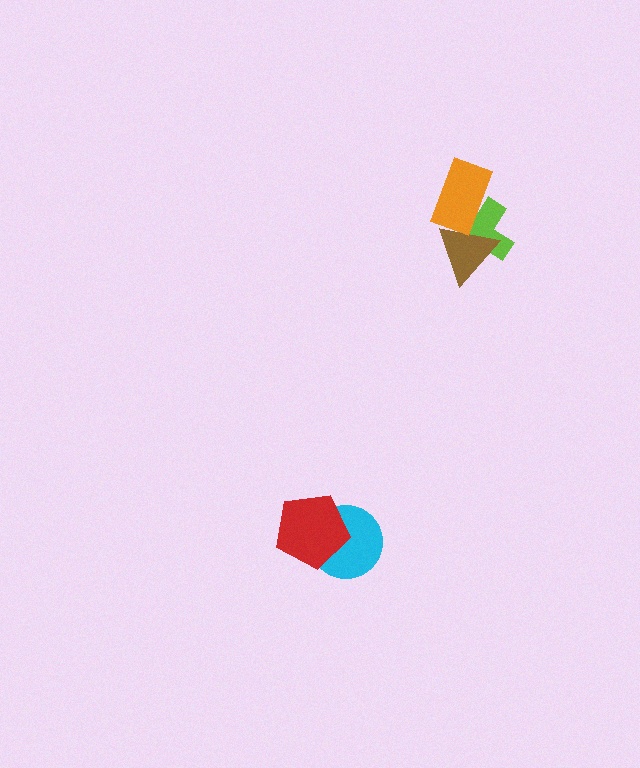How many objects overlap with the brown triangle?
2 objects overlap with the brown triangle.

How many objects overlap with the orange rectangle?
2 objects overlap with the orange rectangle.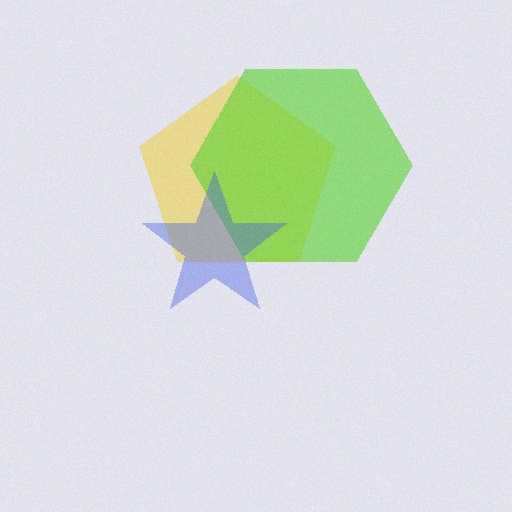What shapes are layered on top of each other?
The layered shapes are: a yellow pentagon, a lime hexagon, a blue star.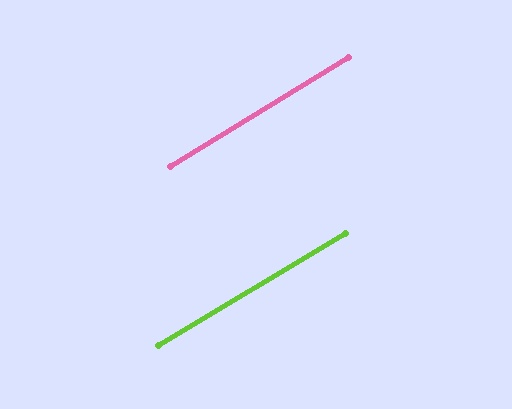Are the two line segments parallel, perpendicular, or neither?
Parallel — their directions differ by only 0.6°.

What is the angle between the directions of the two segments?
Approximately 1 degree.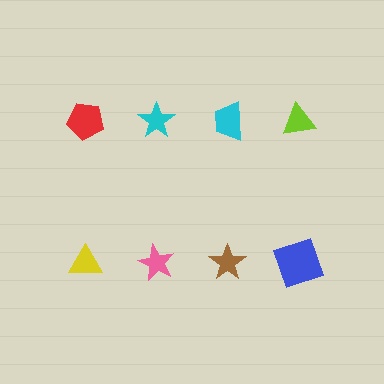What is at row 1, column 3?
A cyan trapezoid.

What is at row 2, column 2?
A pink star.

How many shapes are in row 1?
4 shapes.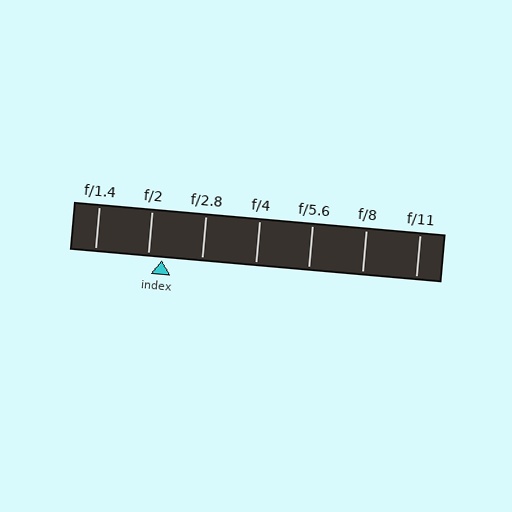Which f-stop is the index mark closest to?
The index mark is closest to f/2.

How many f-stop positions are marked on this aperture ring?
There are 7 f-stop positions marked.